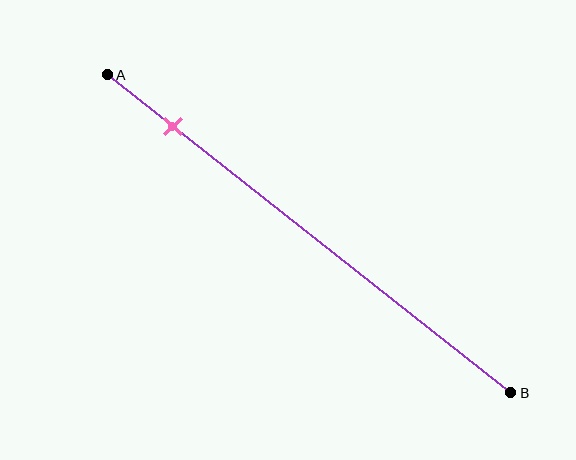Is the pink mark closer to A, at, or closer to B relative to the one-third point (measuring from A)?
The pink mark is closer to point A than the one-third point of segment AB.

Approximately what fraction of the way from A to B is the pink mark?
The pink mark is approximately 15% of the way from A to B.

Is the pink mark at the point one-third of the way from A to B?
No, the mark is at about 15% from A, not at the 33% one-third point.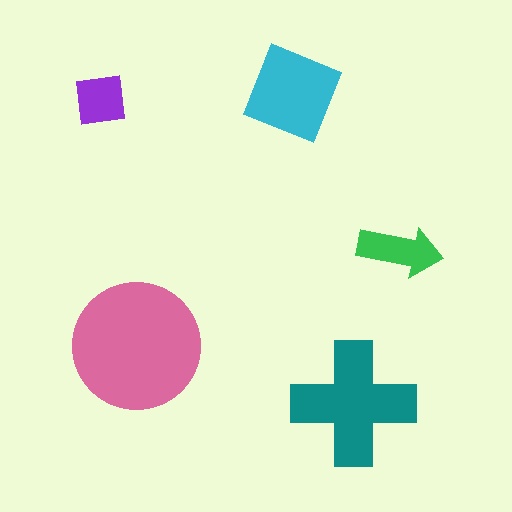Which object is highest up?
The cyan diamond is topmost.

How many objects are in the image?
There are 5 objects in the image.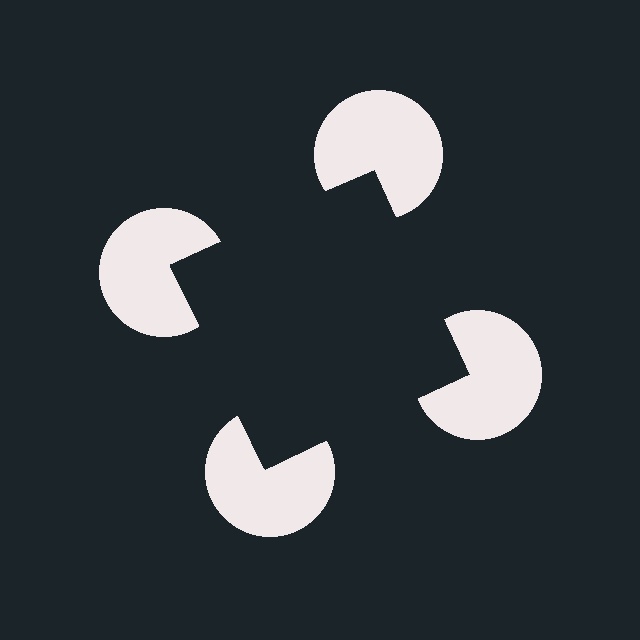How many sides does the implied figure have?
4 sides.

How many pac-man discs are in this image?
There are 4 — one at each vertex of the illusory square.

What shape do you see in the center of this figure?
An illusory square — its edges are inferred from the aligned wedge cuts in the pac-man discs, not physically drawn.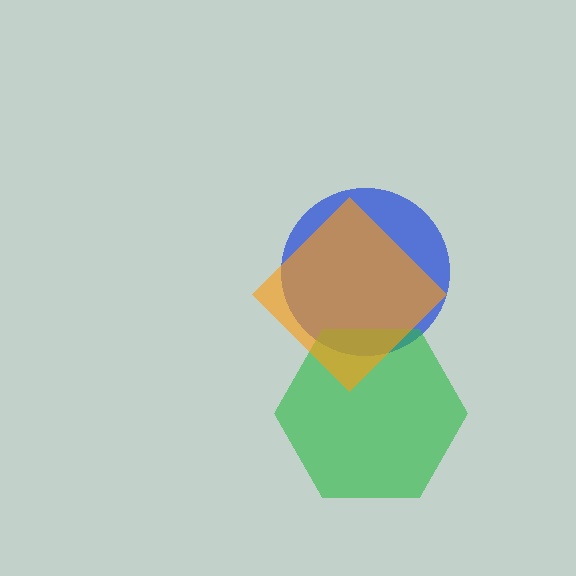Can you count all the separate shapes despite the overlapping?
Yes, there are 3 separate shapes.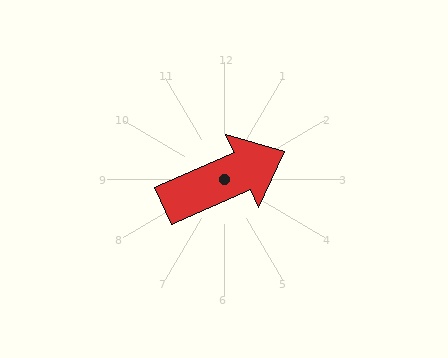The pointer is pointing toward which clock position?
Roughly 2 o'clock.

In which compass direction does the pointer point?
Northeast.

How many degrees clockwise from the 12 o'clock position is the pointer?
Approximately 66 degrees.